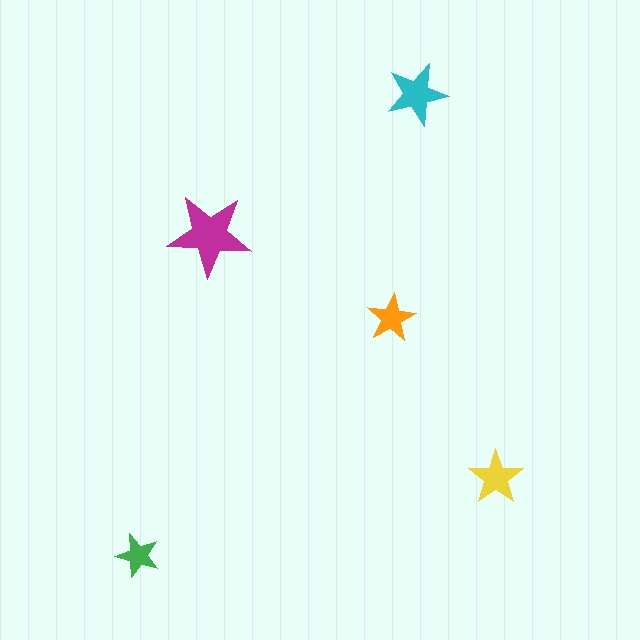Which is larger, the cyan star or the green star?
The cyan one.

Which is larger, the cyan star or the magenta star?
The magenta one.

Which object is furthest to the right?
The yellow star is rightmost.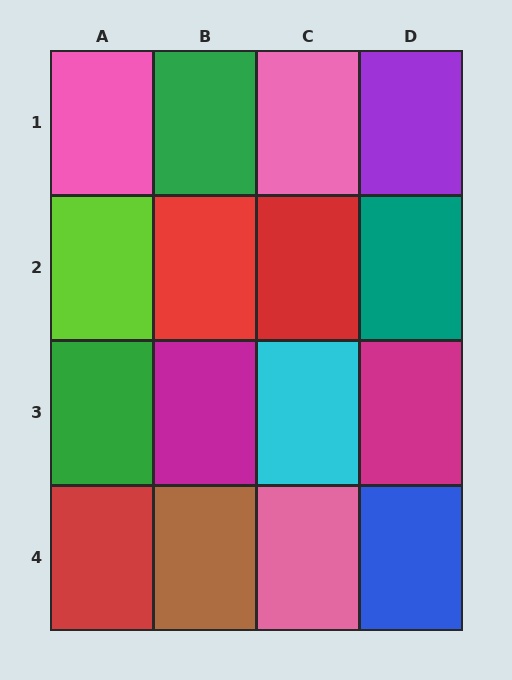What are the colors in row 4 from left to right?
Red, brown, pink, blue.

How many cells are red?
3 cells are red.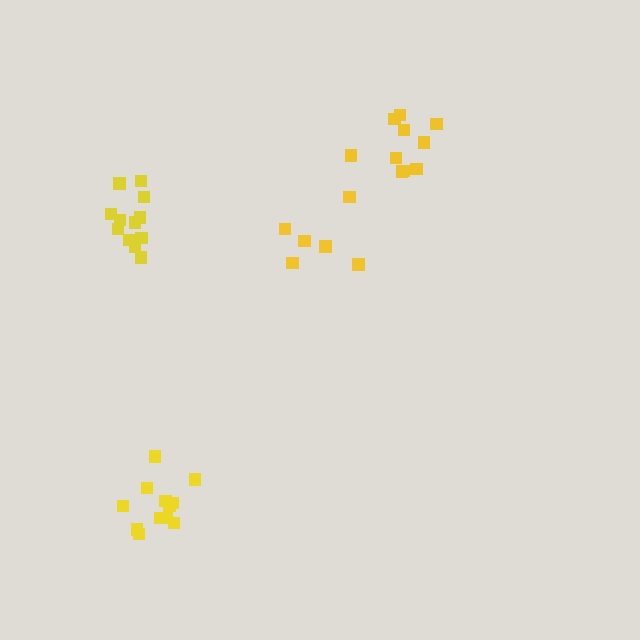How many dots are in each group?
Group 1: 12 dots, Group 2: 10 dots, Group 3: 12 dots, Group 4: 6 dots (40 total).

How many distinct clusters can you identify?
There are 4 distinct clusters.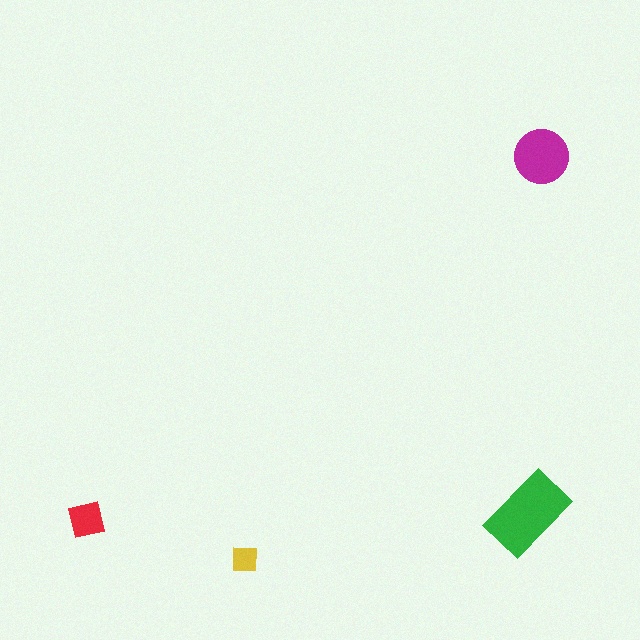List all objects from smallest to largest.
The yellow square, the red square, the magenta circle, the green rectangle.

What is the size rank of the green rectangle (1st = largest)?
1st.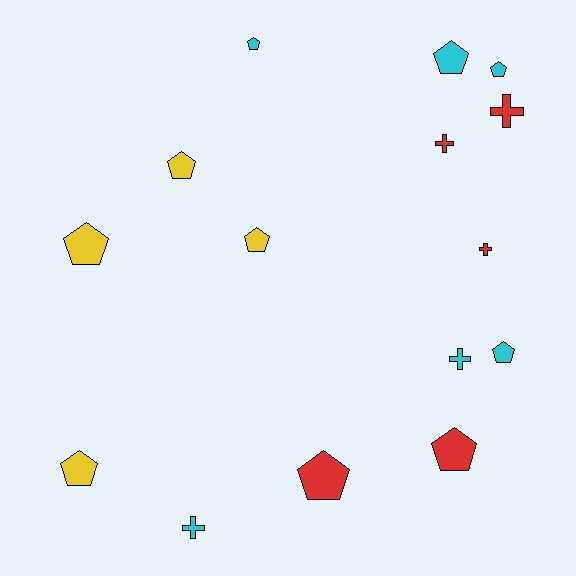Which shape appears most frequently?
Pentagon, with 10 objects.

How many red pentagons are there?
There are 2 red pentagons.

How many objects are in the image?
There are 15 objects.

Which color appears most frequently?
Cyan, with 6 objects.